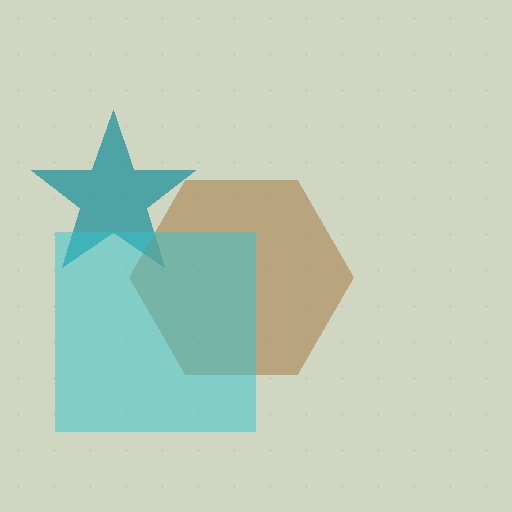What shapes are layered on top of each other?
The layered shapes are: a teal star, a brown hexagon, a cyan square.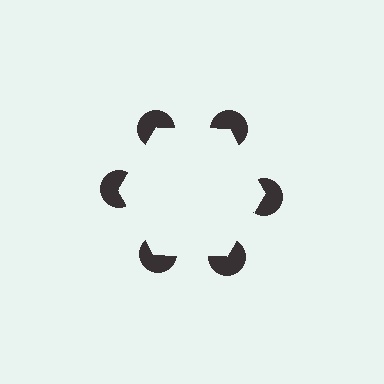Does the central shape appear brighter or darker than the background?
It typically appears slightly brighter than the background, even though no actual brightness change is drawn.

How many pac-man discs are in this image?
There are 6 — one at each vertex of the illusory hexagon.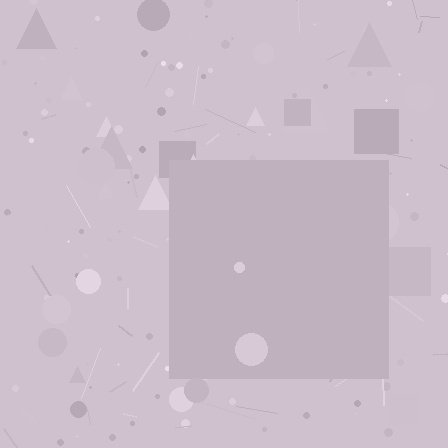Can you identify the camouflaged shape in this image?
The camouflaged shape is a square.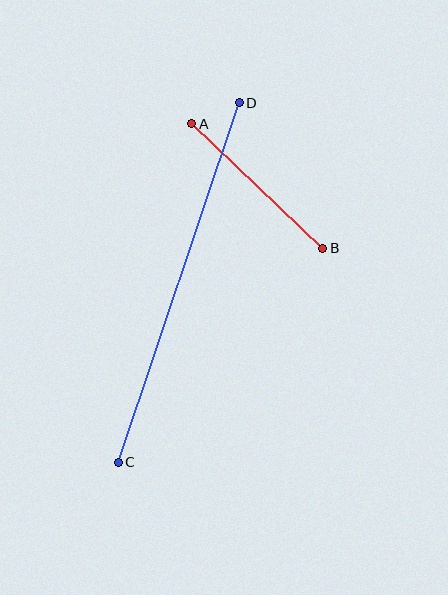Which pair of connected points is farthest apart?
Points C and D are farthest apart.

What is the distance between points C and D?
The distance is approximately 380 pixels.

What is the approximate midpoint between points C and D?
The midpoint is at approximately (179, 282) pixels.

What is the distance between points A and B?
The distance is approximately 181 pixels.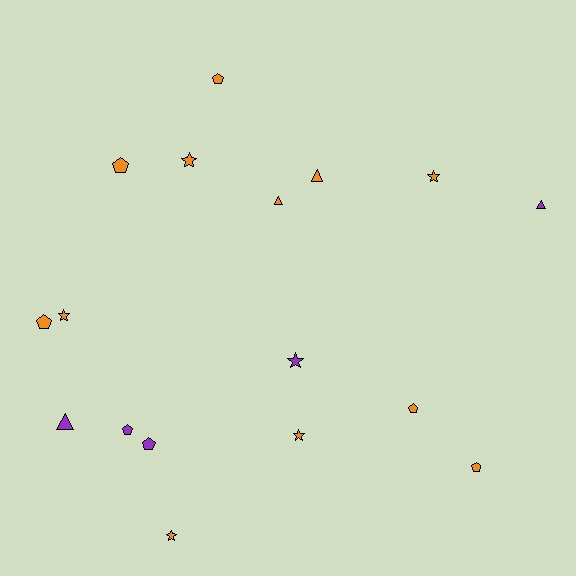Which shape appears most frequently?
Pentagon, with 7 objects.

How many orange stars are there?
There are 5 orange stars.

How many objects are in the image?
There are 17 objects.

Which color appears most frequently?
Orange, with 12 objects.